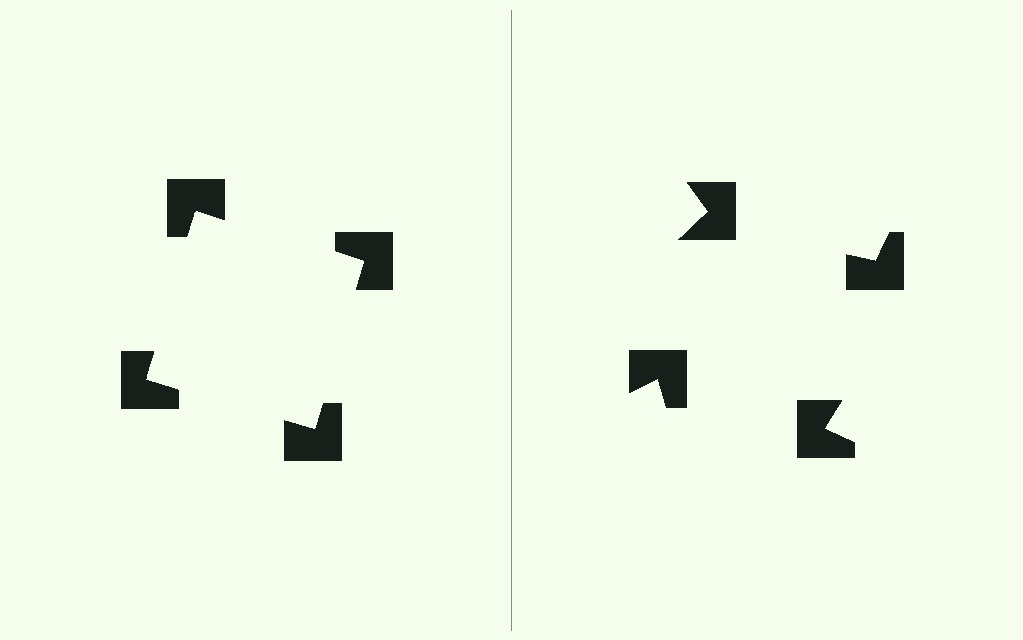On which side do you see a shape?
An illusory square appears on the left side. On the right side the wedge cuts are rotated, so no coherent shape forms.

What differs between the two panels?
The notched squares are positioned identically on both sides; only the wedge orientations differ. On the left they align to a square; on the right they are misaligned.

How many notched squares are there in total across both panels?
8 — 4 on each side.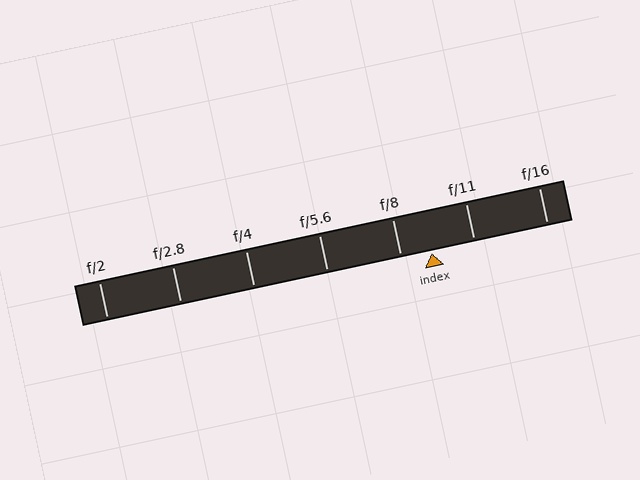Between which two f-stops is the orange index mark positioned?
The index mark is between f/8 and f/11.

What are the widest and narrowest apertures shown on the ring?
The widest aperture shown is f/2 and the narrowest is f/16.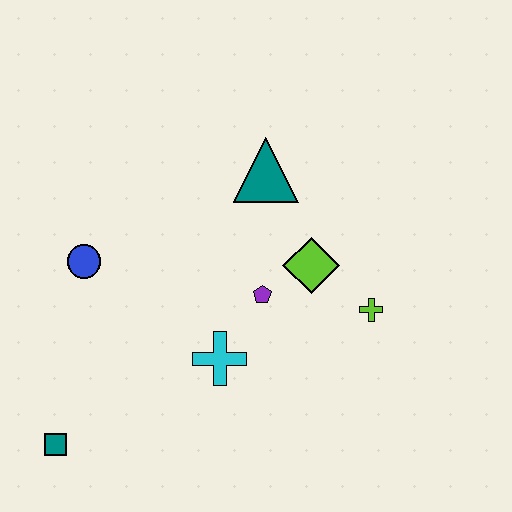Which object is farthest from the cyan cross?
The teal triangle is farthest from the cyan cross.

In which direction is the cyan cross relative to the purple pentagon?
The cyan cross is below the purple pentagon.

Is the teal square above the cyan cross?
No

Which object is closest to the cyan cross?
The purple pentagon is closest to the cyan cross.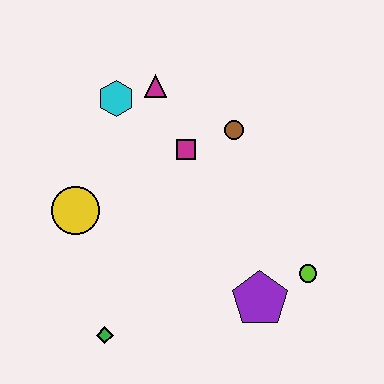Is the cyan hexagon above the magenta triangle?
No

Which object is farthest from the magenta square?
The green diamond is farthest from the magenta square.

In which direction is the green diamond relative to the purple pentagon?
The green diamond is to the left of the purple pentagon.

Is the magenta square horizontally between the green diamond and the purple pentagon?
Yes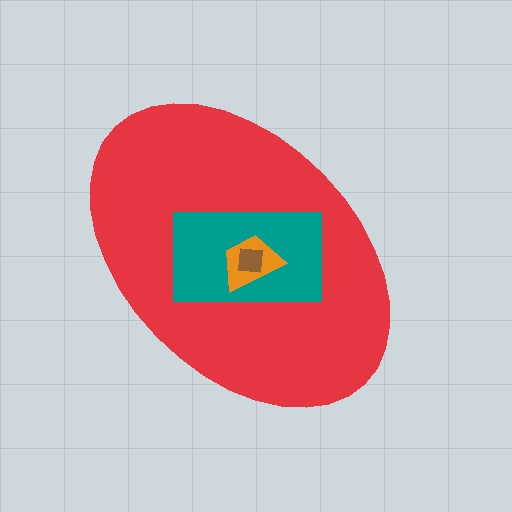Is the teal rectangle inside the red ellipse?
Yes.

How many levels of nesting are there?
4.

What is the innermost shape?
The brown square.